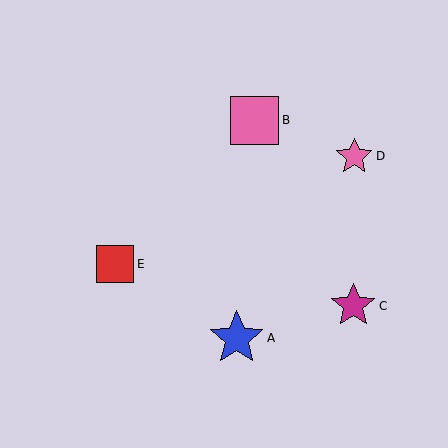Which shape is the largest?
The blue star (labeled A) is the largest.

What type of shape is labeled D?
Shape D is a pink star.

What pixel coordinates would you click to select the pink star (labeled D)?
Click at (354, 156) to select the pink star D.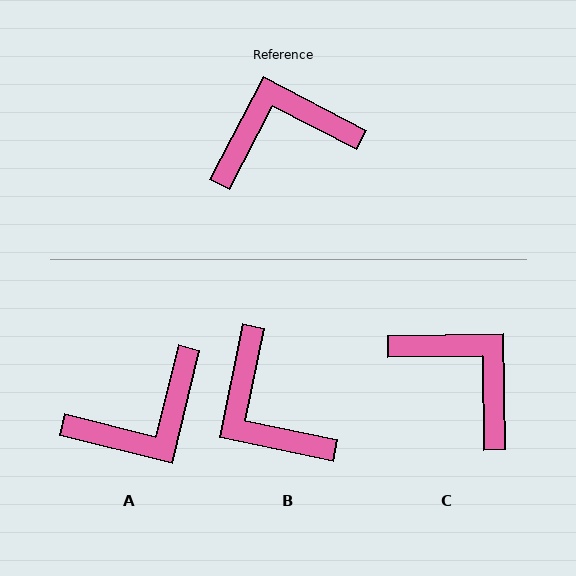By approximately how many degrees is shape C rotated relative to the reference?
Approximately 61 degrees clockwise.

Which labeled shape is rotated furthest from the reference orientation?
A, about 166 degrees away.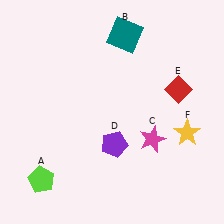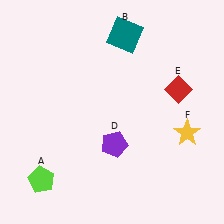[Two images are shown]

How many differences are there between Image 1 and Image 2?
There is 1 difference between the two images.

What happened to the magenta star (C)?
The magenta star (C) was removed in Image 2. It was in the bottom-right area of Image 1.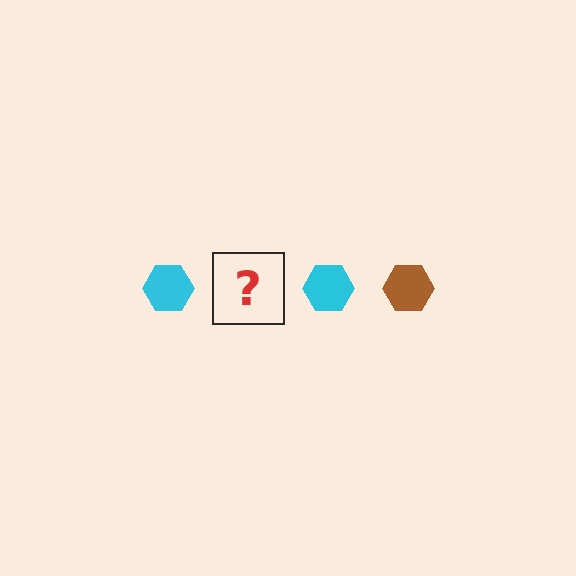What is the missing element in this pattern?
The missing element is a brown hexagon.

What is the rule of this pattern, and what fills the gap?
The rule is that the pattern cycles through cyan, brown hexagons. The gap should be filled with a brown hexagon.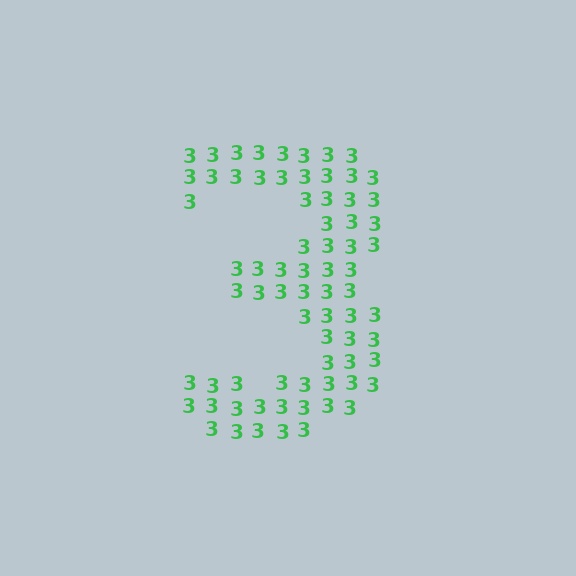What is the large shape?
The large shape is the digit 3.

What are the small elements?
The small elements are digit 3's.